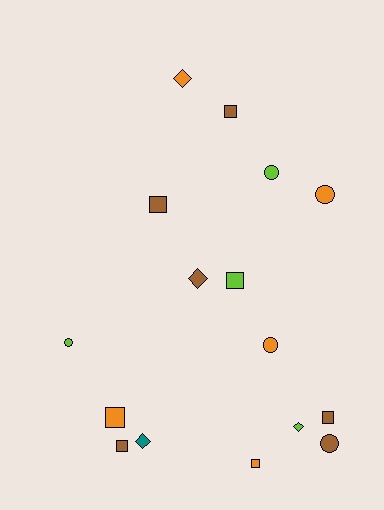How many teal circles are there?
There are no teal circles.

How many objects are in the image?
There are 16 objects.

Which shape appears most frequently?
Square, with 7 objects.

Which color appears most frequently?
Brown, with 6 objects.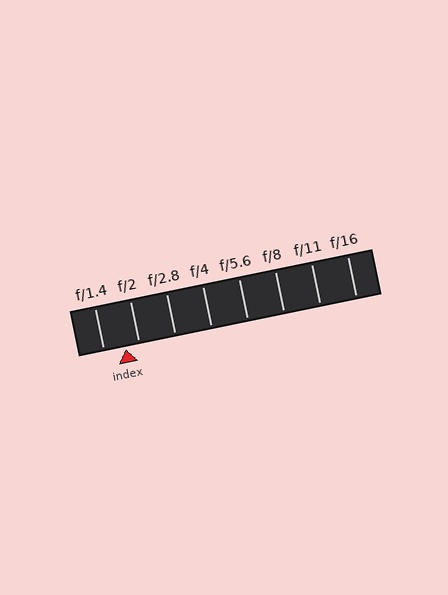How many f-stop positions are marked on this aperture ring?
There are 8 f-stop positions marked.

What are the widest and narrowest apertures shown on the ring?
The widest aperture shown is f/1.4 and the narrowest is f/16.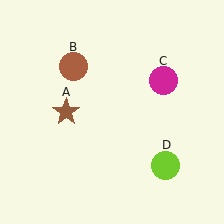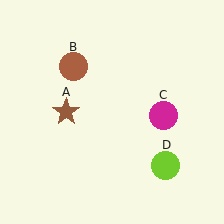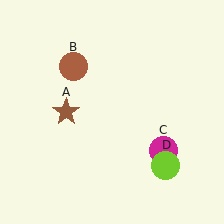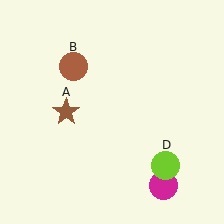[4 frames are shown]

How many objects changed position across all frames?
1 object changed position: magenta circle (object C).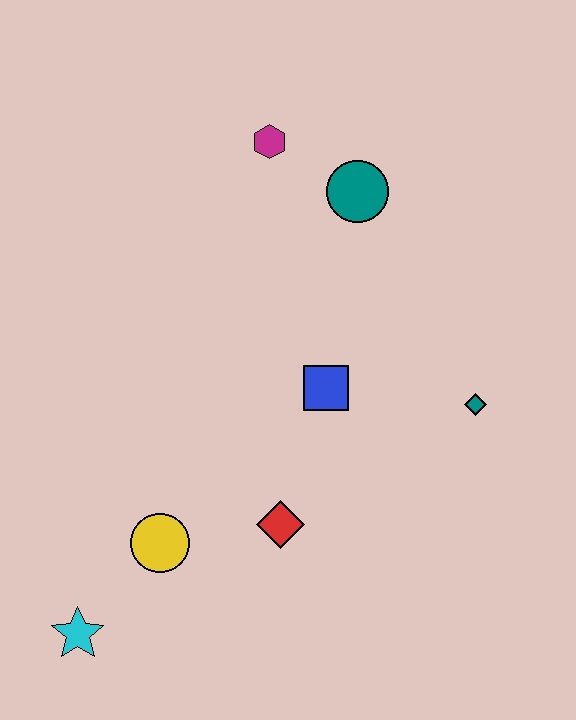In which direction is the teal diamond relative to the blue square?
The teal diamond is to the right of the blue square.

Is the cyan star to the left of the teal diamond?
Yes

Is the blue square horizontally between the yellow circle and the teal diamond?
Yes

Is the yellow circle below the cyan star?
No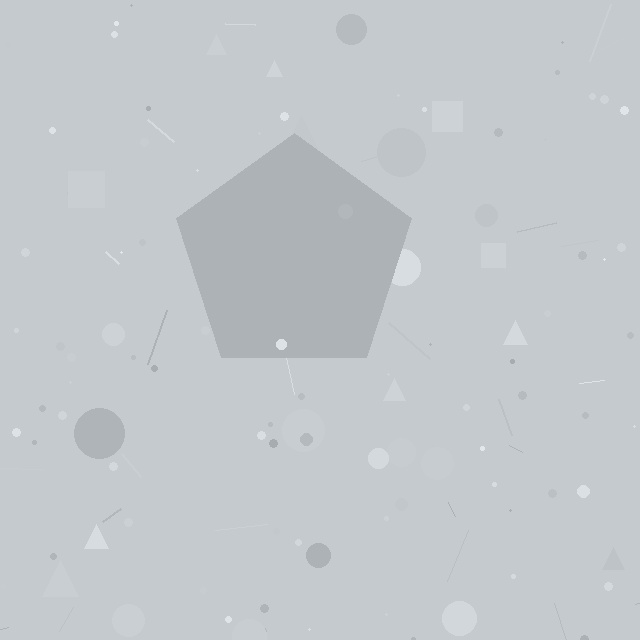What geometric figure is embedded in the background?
A pentagon is embedded in the background.